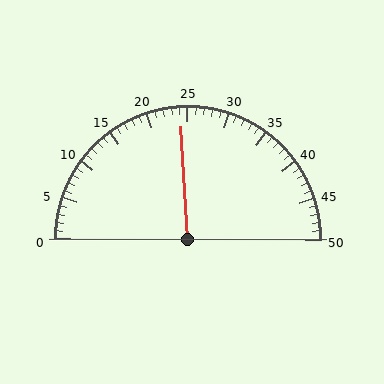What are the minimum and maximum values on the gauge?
The gauge ranges from 0 to 50.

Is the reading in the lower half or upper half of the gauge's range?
The reading is in the lower half of the range (0 to 50).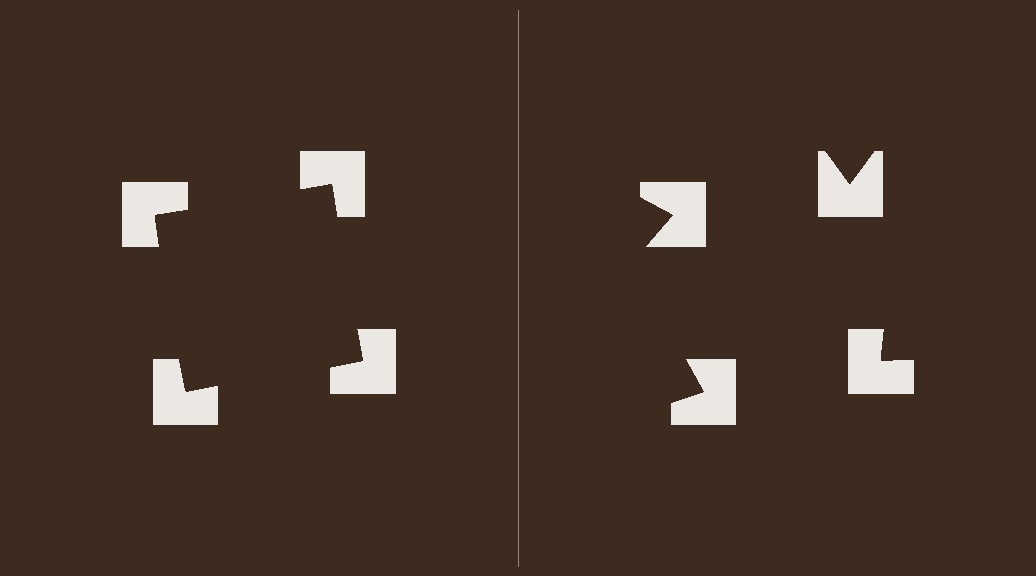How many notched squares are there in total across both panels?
8 — 4 on each side.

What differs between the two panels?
The notched squares are positioned identically on both sides; only the wedge orientations differ. On the left they align to a square; on the right they are misaligned.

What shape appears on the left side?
An illusory square.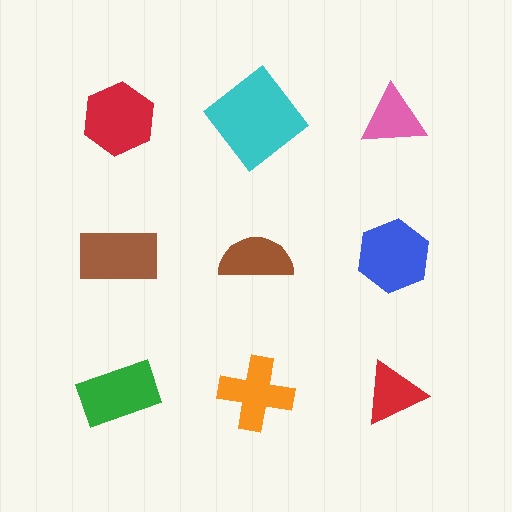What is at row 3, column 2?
An orange cross.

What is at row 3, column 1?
A green rectangle.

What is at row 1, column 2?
A cyan diamond.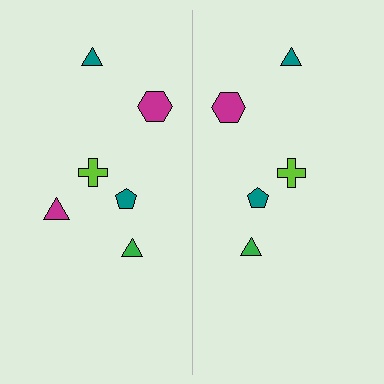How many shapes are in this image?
There are 11 shapes in this image.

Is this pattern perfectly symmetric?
No, the pattern is not perfectly symmetric. A magenta triangle is missing from the right side.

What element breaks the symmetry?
A magenta triangle is missing from the right side.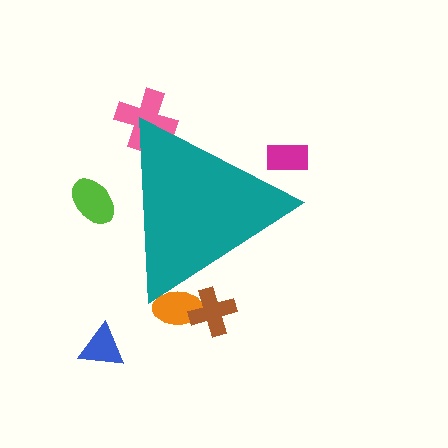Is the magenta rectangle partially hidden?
Yes, the magenta rectangle is partially hidden behind the teal triangle.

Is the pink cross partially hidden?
Yes, the pink cross is partially hidden behind the teal triangle.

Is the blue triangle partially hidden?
No, the blue triangle is fully visible.